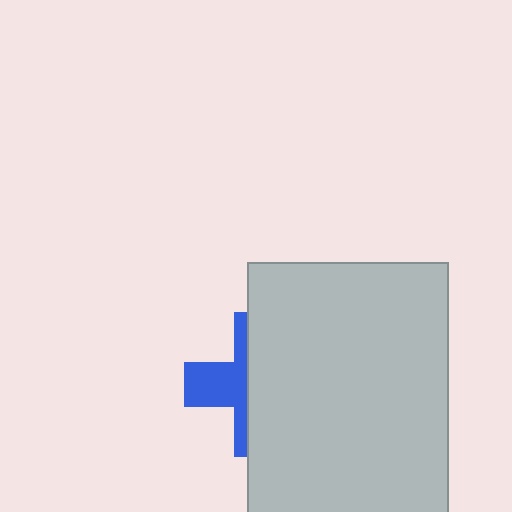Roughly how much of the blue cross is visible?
A small part of it is visible (roughly 38%).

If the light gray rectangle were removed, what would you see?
You would see the complete blue cross.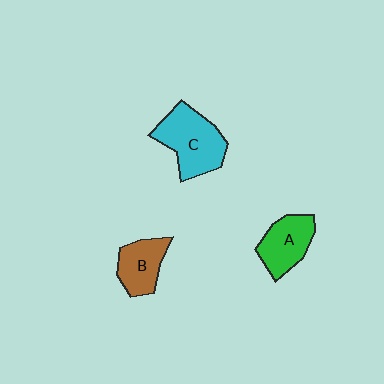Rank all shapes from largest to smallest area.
From largest to smallest: C (cyan), A (green), B (brown).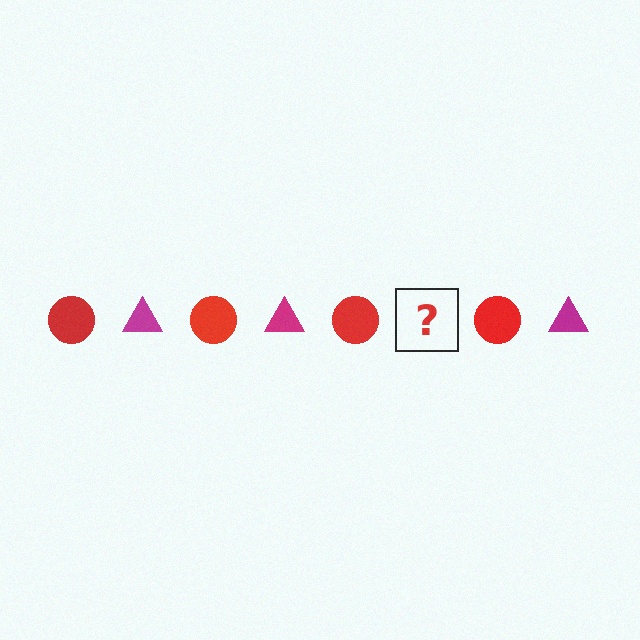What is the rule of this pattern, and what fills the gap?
The rule is that the pattern alternates between red circle and magenta triangle. The gap should be filled with a magenta triangle.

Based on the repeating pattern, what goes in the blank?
The blank should be a magenta triangle.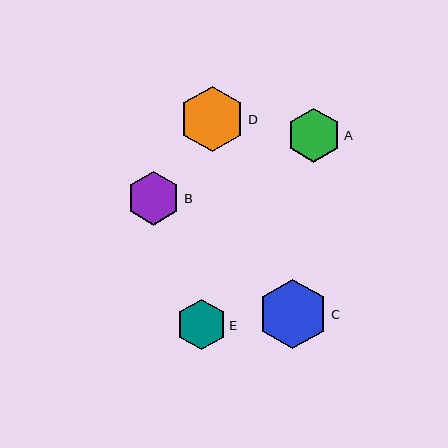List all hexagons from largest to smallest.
From largest to smallest: C, D, A, B, E.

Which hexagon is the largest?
Hexagon C is the largest with a size of approximately 70 pixels.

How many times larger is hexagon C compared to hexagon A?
Hexagon C is approximately 1.3 times the size of hexagon A.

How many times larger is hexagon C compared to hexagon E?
Hexagon C is approximately 1.4 times the size of hexagon E.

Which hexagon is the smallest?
Hexagon E is the smallest with a size of approximately 51 pixels.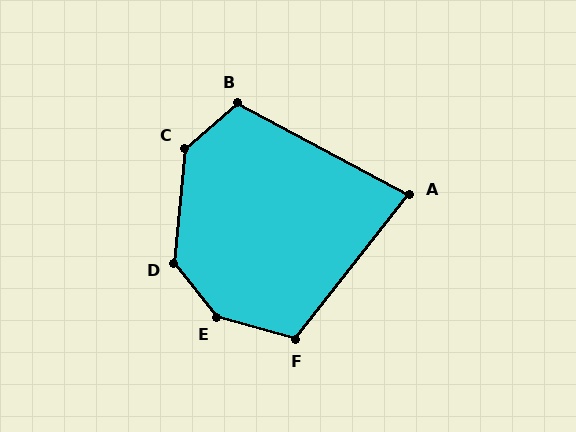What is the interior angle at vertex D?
Approximately 136 degrees (obtuse).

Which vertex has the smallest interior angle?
A, at approximately 80 degrees.